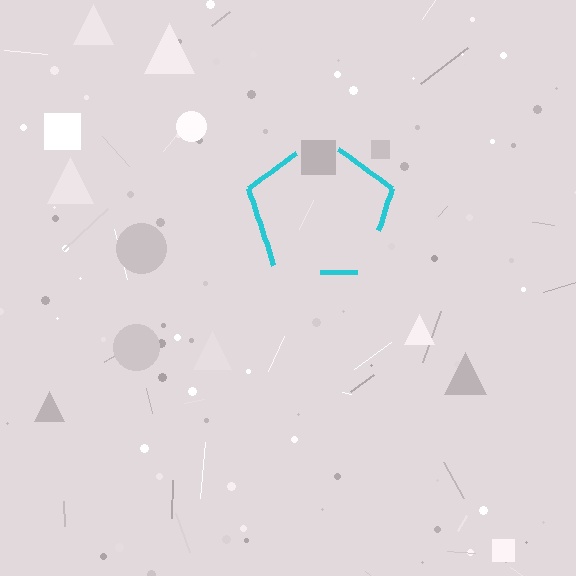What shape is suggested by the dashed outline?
The dashed outline suggests a pentagon.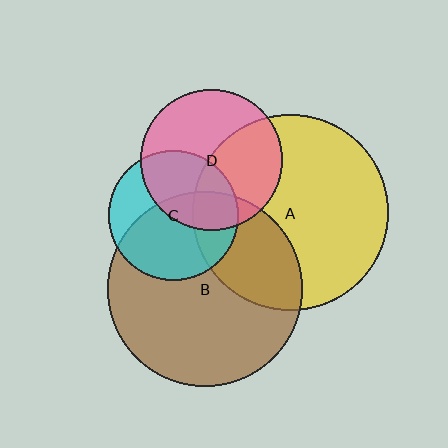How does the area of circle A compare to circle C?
Approximately 2.3 times.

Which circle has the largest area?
Circle A (yellow).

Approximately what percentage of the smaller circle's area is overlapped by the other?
Approximately 45%.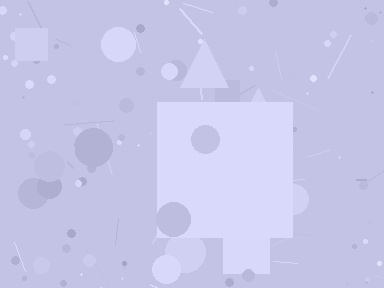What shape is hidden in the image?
A square is hidden in the image.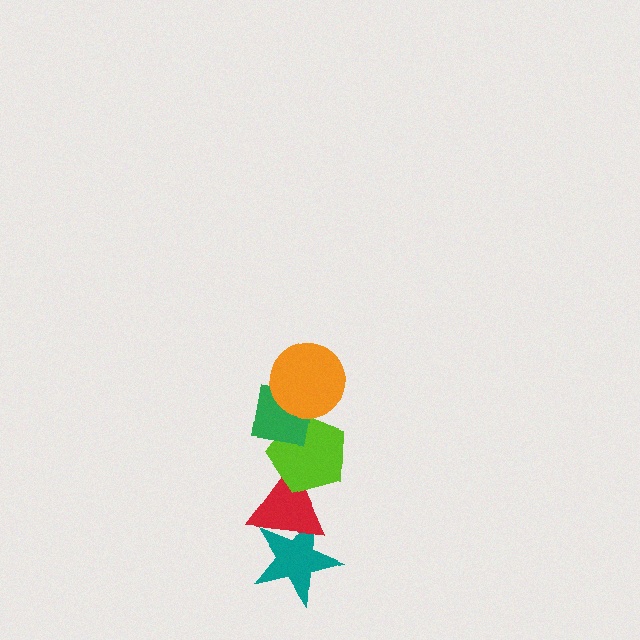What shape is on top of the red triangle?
The lime pentagon is on top of the red triangle.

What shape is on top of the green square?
The orange circle is on top of the green square.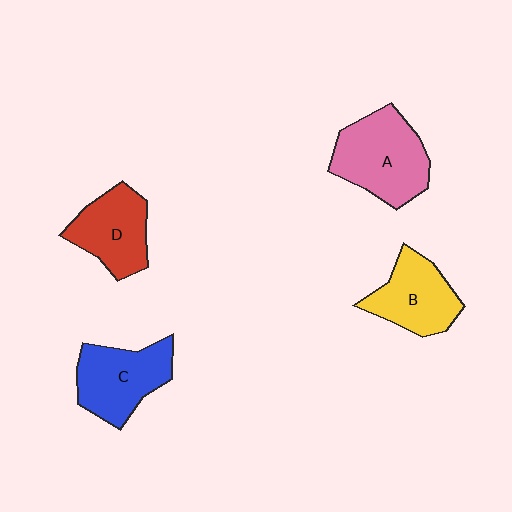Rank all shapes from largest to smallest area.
From largest to smallest: A (pink), C (blue), B (yellow), D (red).